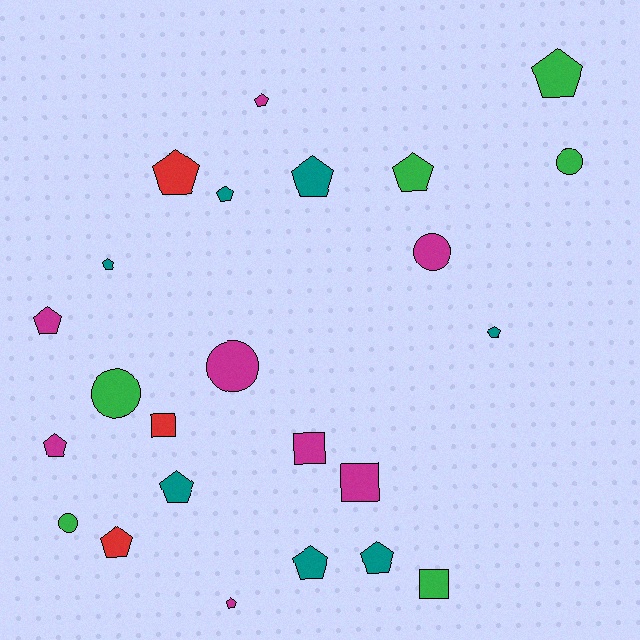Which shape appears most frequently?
Pentagon, with 15 objects.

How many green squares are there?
There is 1 green square.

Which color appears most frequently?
Magenta, with 8 objects.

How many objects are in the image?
There are 24 objects.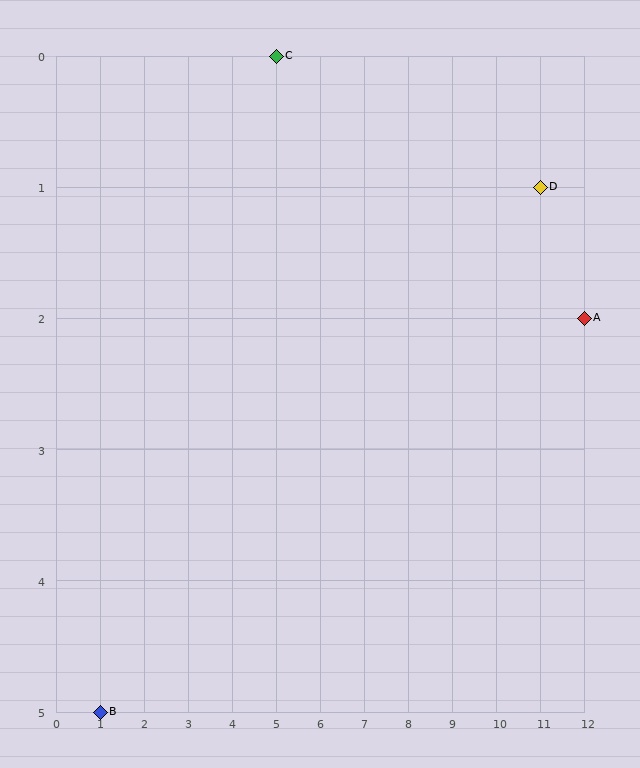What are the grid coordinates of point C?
Point C is at grid coordinates (5, 0).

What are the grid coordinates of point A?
Point A is at grid coordinates (12, 2).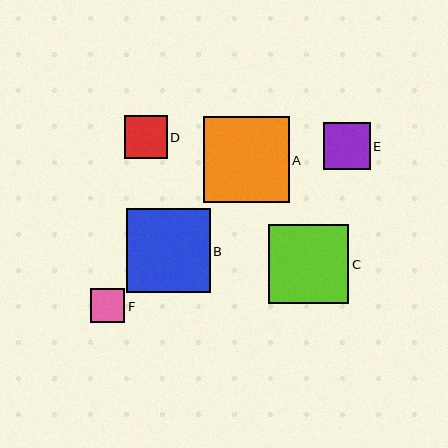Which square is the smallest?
Square F is the smallest with a size of approximately 35 pixels.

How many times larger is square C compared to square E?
Square C is approximately 1.7 times the size of square E.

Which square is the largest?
Square A is the largest with a size of approximately 86 pixels.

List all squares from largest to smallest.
From largest to smallest: A, B, C, E, D, F.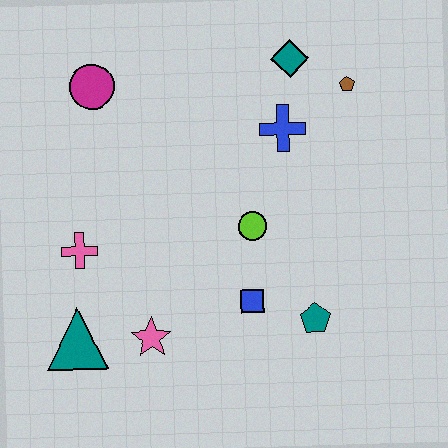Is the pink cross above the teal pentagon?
Yes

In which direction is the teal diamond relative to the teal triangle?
The teal diamond is above the teal triangle.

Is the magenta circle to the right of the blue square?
No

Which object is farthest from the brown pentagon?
The teal triangle is farthest from the brown pentagon.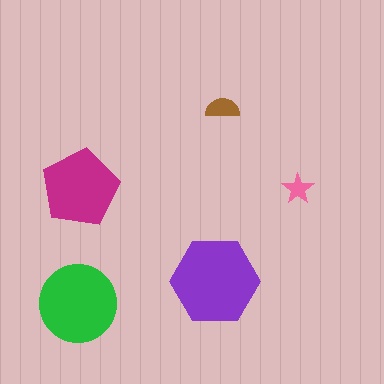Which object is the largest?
The purple hexagon.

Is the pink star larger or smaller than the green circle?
Smaller.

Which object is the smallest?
The pink star.